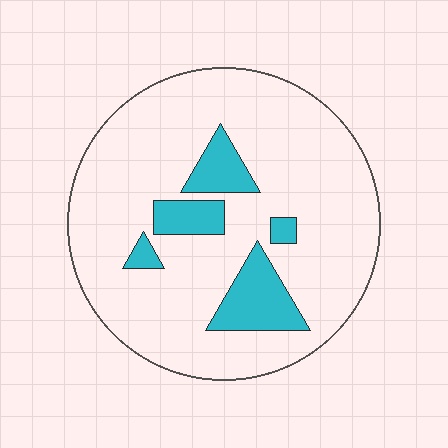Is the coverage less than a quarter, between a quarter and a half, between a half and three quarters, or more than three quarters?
Less than a quarter.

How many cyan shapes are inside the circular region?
5.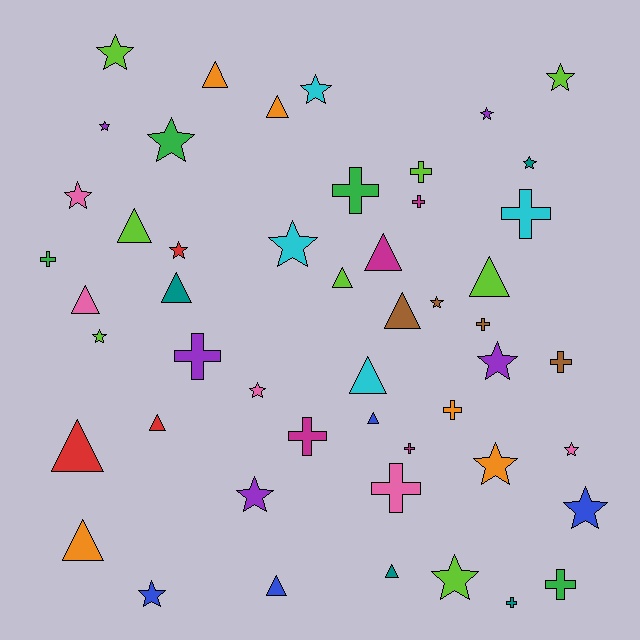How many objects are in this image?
There are 50 objects.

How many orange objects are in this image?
There are 5 orange objects.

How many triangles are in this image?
There are 16 triangles.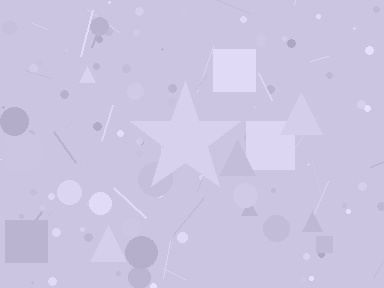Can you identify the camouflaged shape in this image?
The camouflaged shape is a star.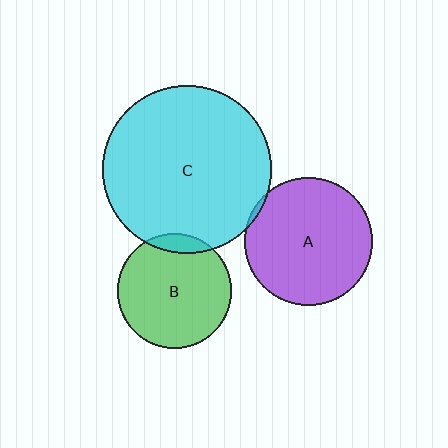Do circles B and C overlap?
Yes.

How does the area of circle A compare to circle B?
Approximately 1.2 times.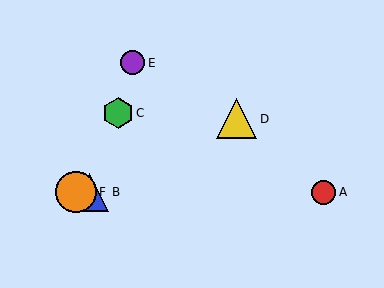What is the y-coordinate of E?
Object E is at y≈63.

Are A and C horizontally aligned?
No, A is at y≈192 and C is at y≈113.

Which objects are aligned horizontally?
Objects A, B, F are aligned horizontally.